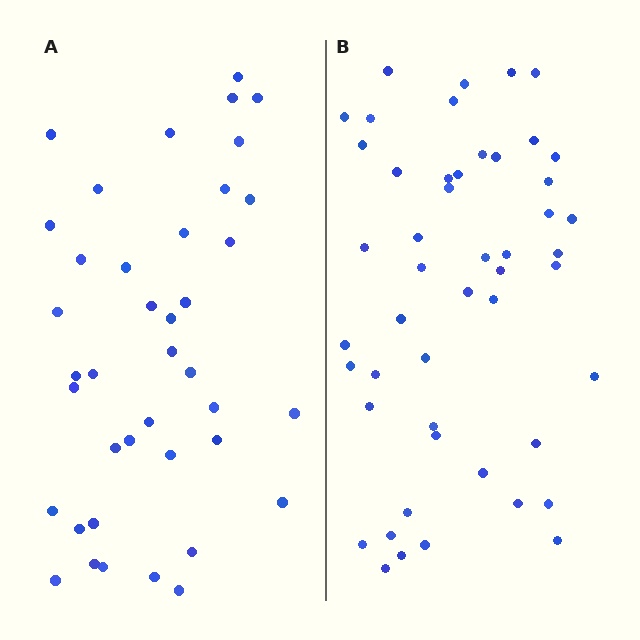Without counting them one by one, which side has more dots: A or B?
Region B (the right region) has more dots.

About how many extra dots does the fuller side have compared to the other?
Region B has roughly 8 or so more dots than region A.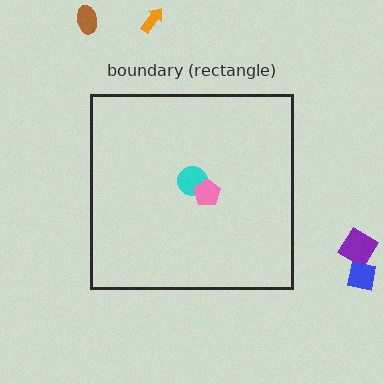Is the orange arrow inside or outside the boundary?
Outside.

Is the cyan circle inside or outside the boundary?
Inside.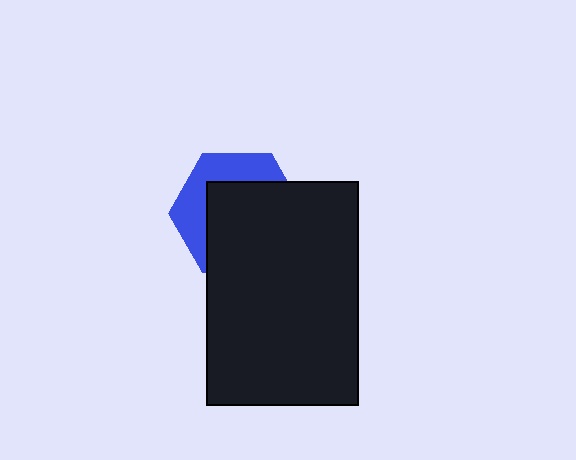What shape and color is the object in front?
The object in front is a black rectangle.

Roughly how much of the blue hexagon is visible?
A small part of it is visible (roughly 36%).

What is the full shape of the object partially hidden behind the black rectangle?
The partially hidden object is a blue hexagon.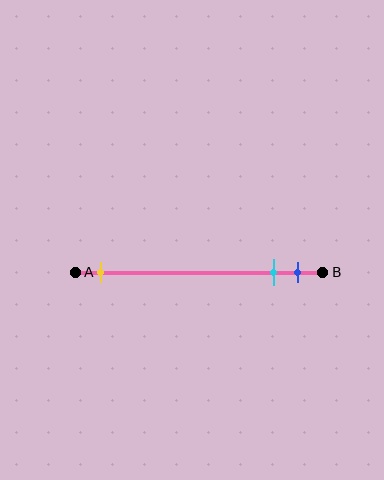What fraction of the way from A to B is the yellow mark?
The yellow mark is approximately 10% (0.1) of the way from A to B.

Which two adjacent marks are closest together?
The cyan and blue marks are the closest adjacent pair.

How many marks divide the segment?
There are 3 marks dividing the segment.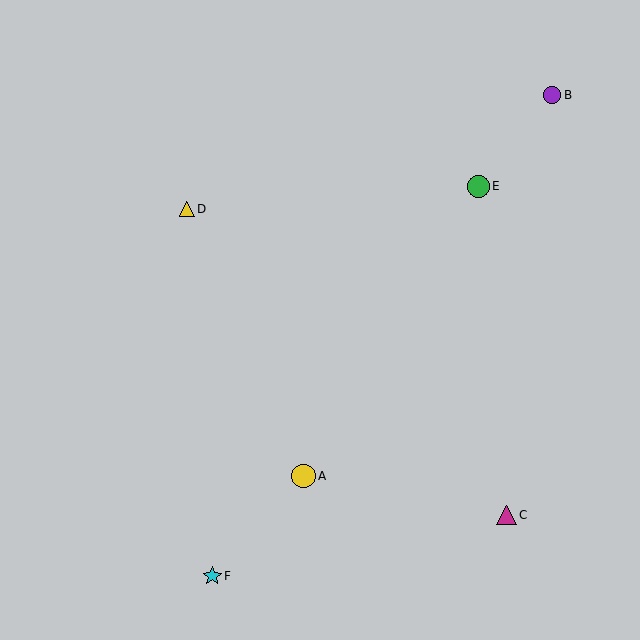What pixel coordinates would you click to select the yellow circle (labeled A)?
Click at (303, 476) to select the yellow circle A.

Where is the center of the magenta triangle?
The center of the magenta triangle is at (506, 515).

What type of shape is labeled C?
Shape C is a magenta triangle.